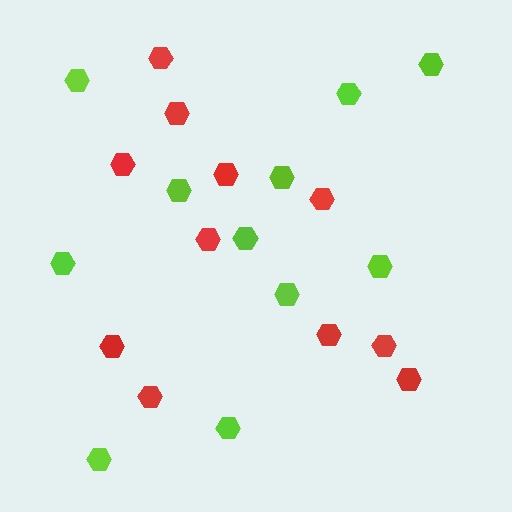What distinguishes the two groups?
There are 2 groups: one group of lime hexagons (11) and one group of red hexagons (11).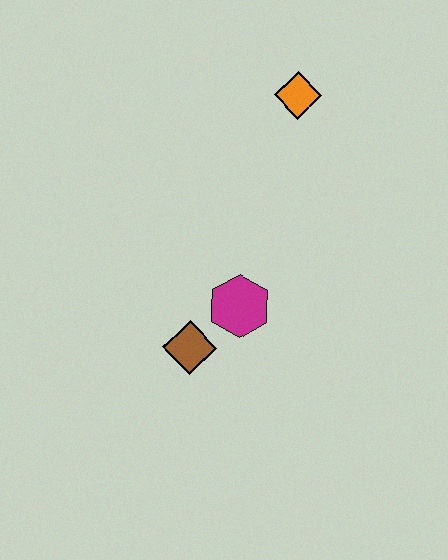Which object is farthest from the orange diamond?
The brown diamond is farthest from the orange diamond.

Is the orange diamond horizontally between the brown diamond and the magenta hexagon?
No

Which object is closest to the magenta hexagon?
The brown diamond is closest to the magenta hexagon.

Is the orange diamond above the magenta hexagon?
Yes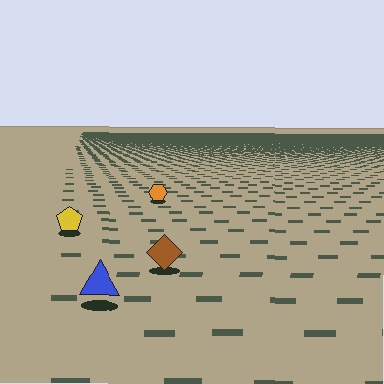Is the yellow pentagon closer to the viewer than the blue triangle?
No. The blue triangle is closer — you can tell from the texture gradient: the ground texture is coarser near it.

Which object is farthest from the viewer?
The orange hexagon is farthest from the viewer. It appears smaller and the ground texture around it is denser.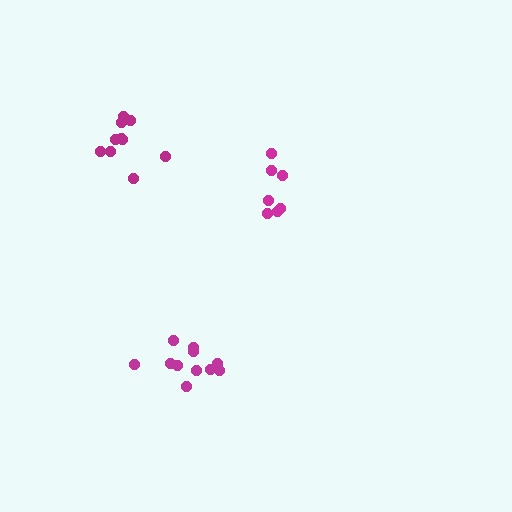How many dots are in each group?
Group 1: 7 dots, Group 2: 10 dots, Group 3: 11 dots (28 total).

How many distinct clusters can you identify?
There are 3 distinct clusters.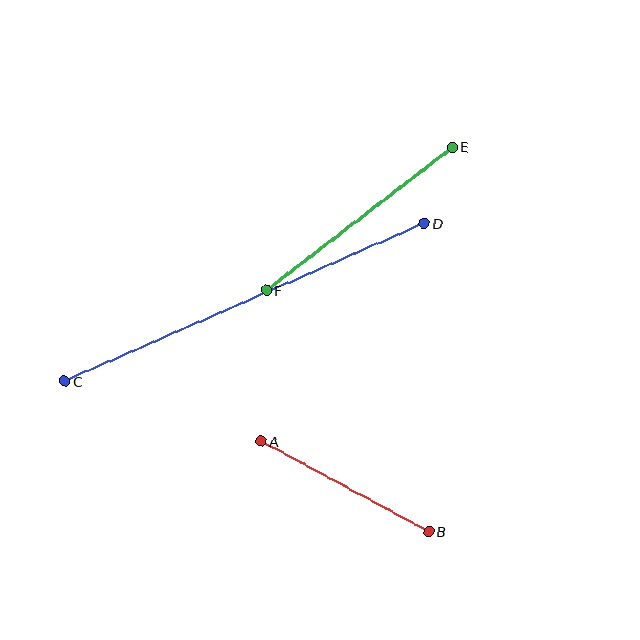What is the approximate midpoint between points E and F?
The midpoint is at approximately (359, 219) pixels.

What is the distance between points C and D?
The distance is approximately 393 pixels.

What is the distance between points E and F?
The distance is approximately 235 pixels.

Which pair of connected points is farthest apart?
Points C and D are farthest apart.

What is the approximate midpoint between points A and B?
The midpoint is at approximately (345, 486) pixels.